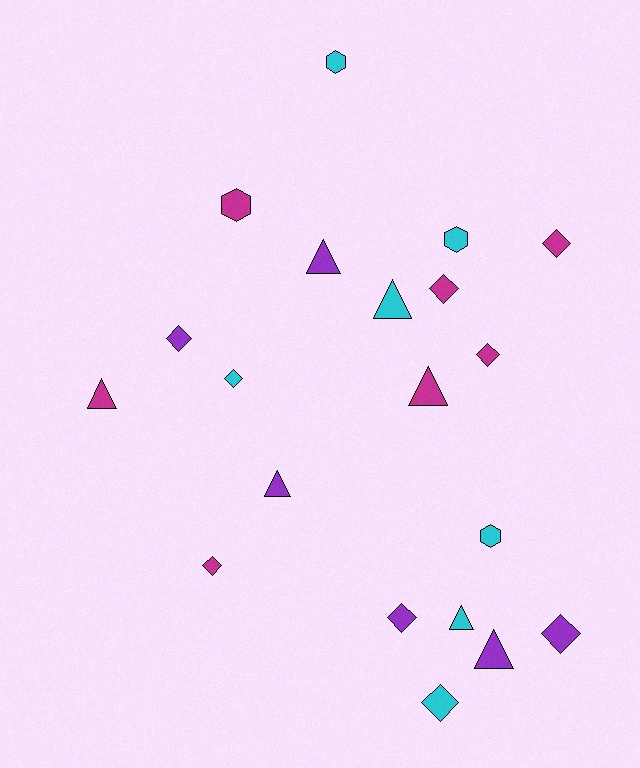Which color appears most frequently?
Cyan, with 7 objects.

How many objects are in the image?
There are 20 objects.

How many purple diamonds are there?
There are 3 purple diamonds.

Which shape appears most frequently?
Diamond, with 9 objects.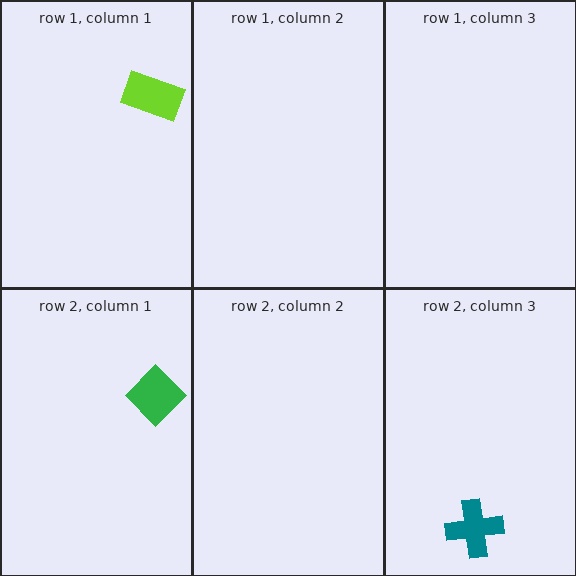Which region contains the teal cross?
The row 2, column 3 region.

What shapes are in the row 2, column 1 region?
The green diamond.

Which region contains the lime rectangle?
The row 1, column 1 region.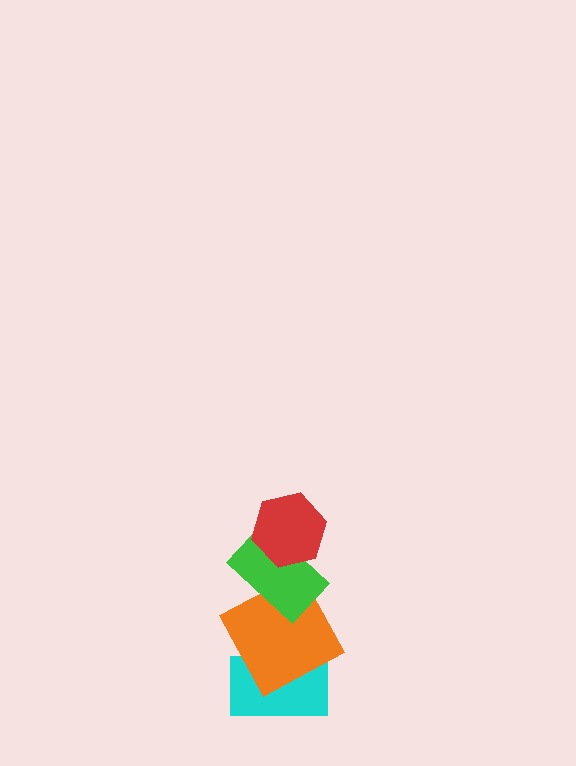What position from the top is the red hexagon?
The red hexagon is 1st from the top.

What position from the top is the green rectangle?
The green rectangle is 2nd from the top.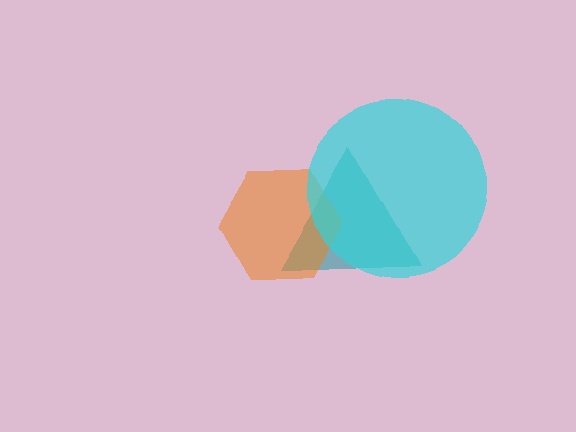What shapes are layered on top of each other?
The layered shapes are: a teal triangle, an orange hexagon, a cyan circle.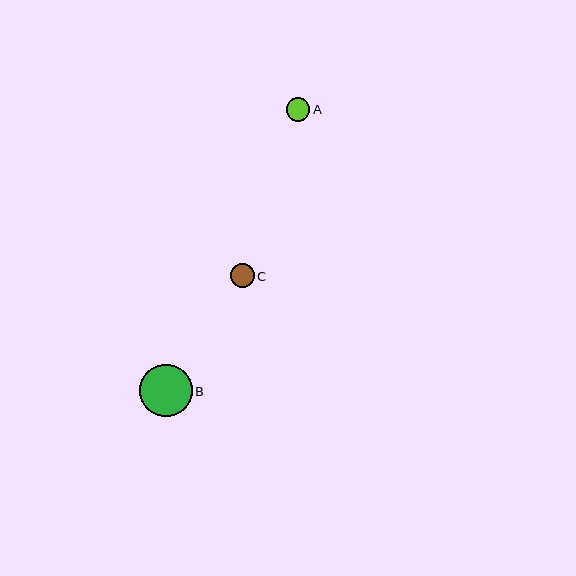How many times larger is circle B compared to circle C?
Circle B is approximately 2.3 times the size of circle C.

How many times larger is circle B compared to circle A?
Circle B is approximately 2.2 times the size of circle A.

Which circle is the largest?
Circle B is the largest with a size of approximately 53 pixels.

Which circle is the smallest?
Circle C is the smallest with a size of approximately 23 pixels.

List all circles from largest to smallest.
From largest to smallest: B, A, C.